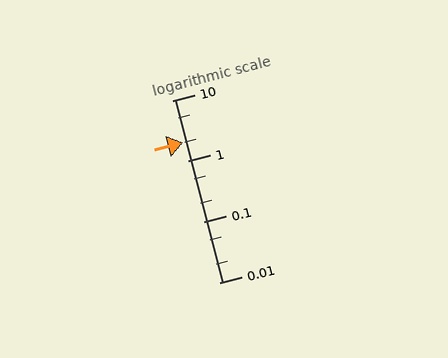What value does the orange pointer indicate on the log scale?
The pointer indicates approximately 2.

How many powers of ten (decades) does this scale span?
The scale spans 3 decades, from 0.01 to 10.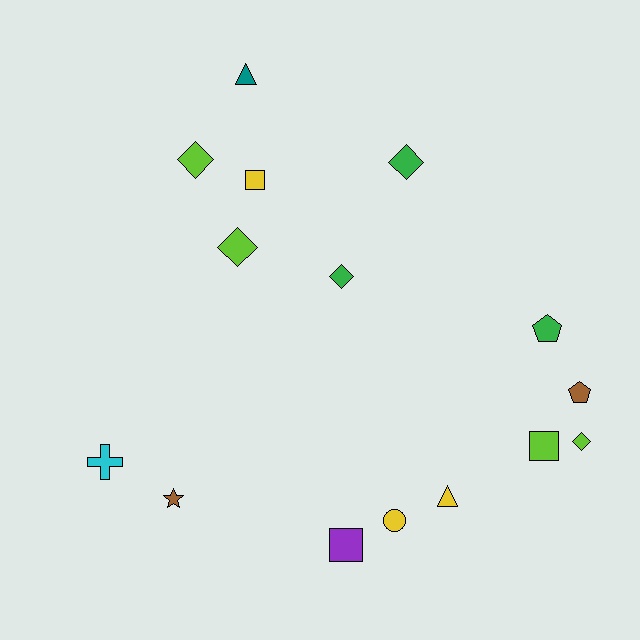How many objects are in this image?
There are 15 objects.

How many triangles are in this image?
There are 2 triangles.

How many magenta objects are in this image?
There are no magenta objects.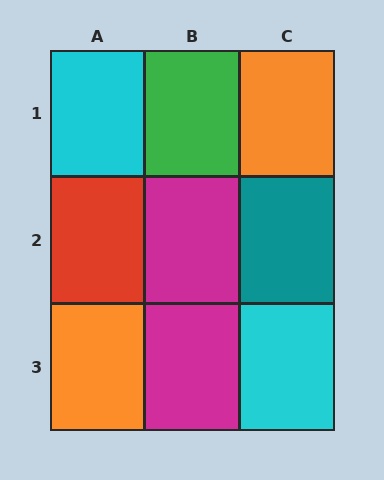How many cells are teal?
1 cell is teal.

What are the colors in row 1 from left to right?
Cyan, green, orange.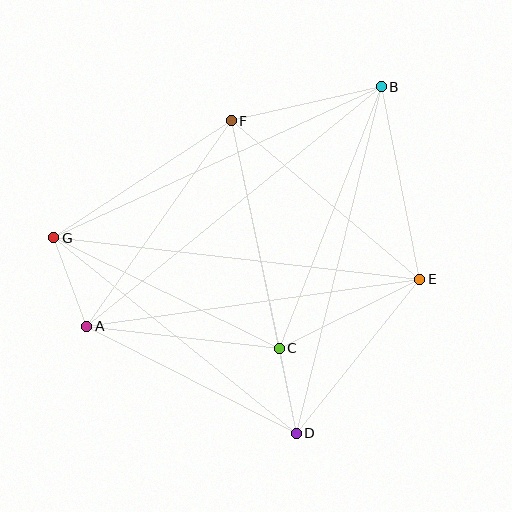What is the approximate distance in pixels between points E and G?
The distance between E and G is approximately 368 pixels.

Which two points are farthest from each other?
Points A and B are farthest from each other.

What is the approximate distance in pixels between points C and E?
The distance between C and E is approximately 156 pixels.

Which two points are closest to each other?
Points C and D are closest to each other.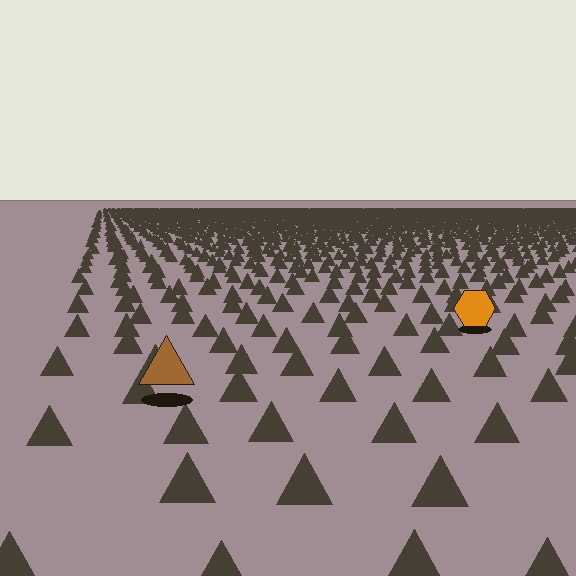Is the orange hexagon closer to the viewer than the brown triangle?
No. The brown triangle is closer — you can tell from the texture gradient: the ground texture is coarser near it.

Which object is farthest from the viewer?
The orange hexagon is farthest from the viewer. It appears smaller and the ground texture around it is denser.